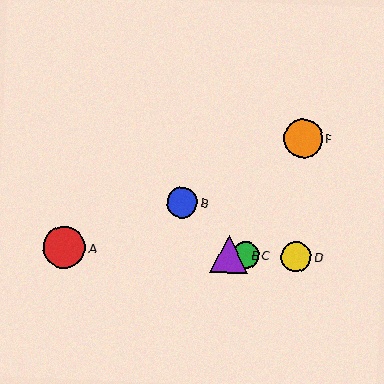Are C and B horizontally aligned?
No, C is at y≈255 and B is at y≈203.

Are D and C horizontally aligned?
Yes, both are at y≈257.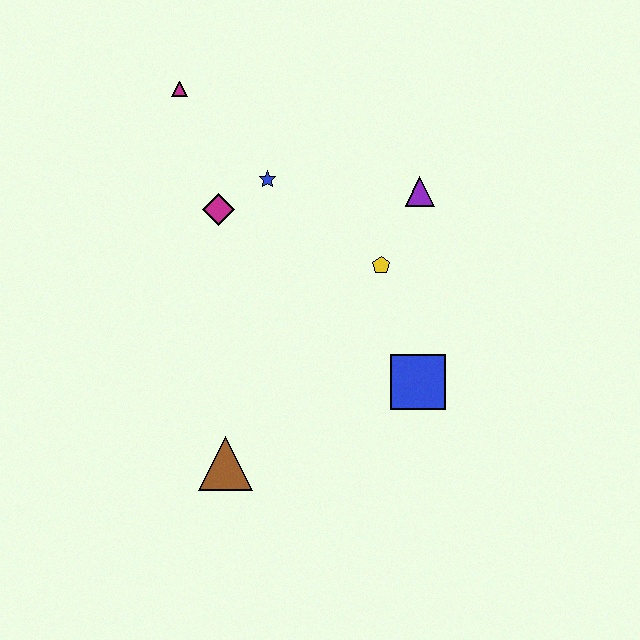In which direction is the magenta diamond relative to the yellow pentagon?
The magenta diamond is to the left of the yellow pentagon.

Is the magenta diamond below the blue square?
No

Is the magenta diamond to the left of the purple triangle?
Yes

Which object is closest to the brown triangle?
The blue square is closest to the brown triangle.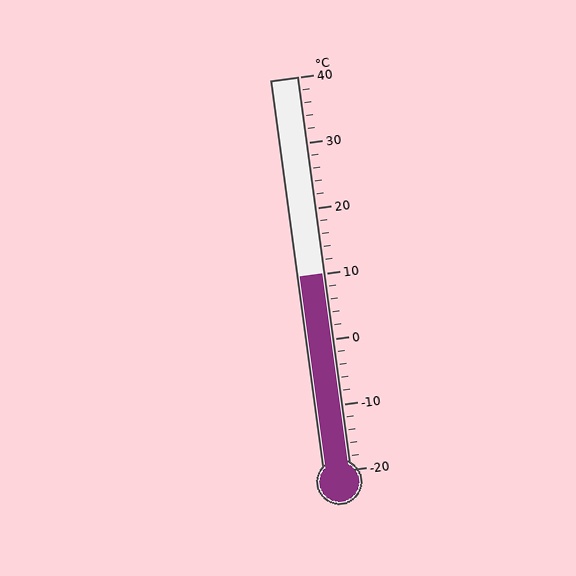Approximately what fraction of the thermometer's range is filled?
The thermometer is filled to approximately 50% of its range.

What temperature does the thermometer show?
The thermometer shows approximately 10°C.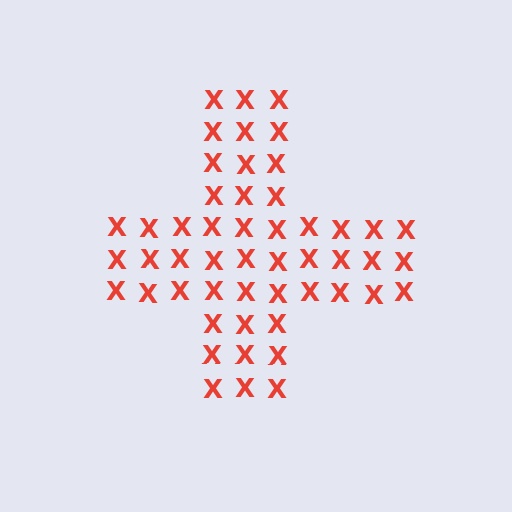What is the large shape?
The large shape is a cross.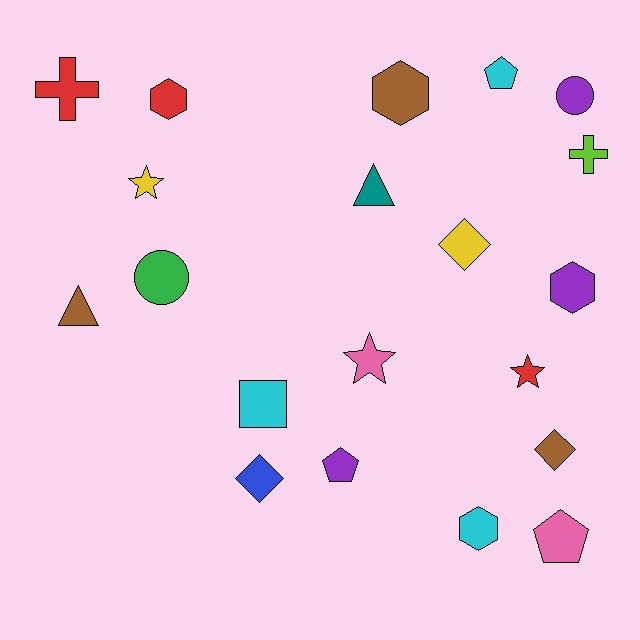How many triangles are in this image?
There are 2 triangles.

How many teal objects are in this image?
There is 1 teal object.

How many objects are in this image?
There are 20 objects.